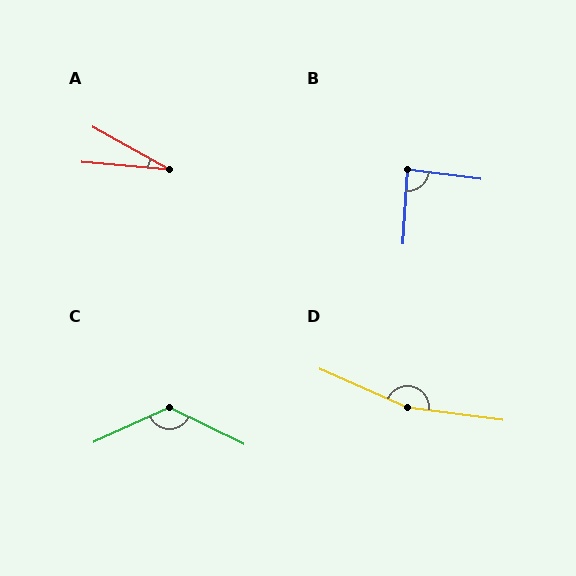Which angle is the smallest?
A, at approximately 24 degrees.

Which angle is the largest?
D, at approximately 164 degrees.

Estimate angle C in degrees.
Approximately 129 degrees.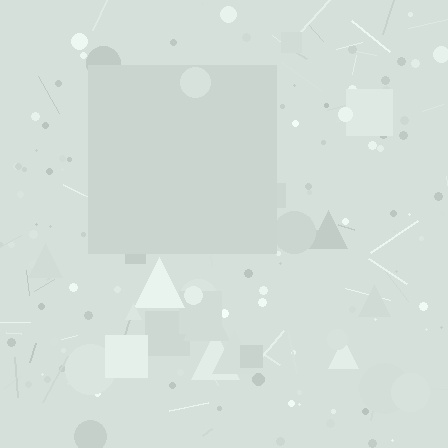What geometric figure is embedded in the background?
A square is embedded in the background.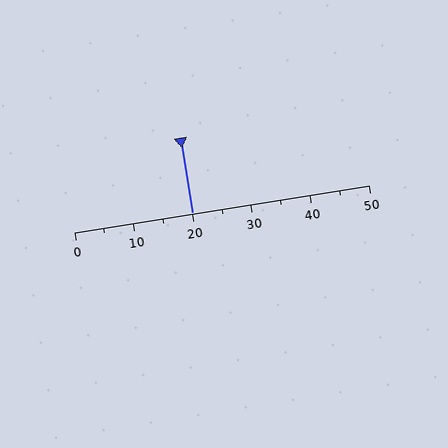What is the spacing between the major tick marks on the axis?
The major ticks are spaced 10 apart.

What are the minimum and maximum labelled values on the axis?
The axis runs from 0 to 50.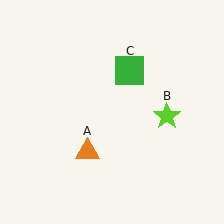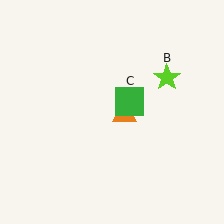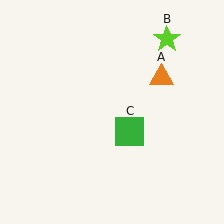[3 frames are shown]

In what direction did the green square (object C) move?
The green square (object C) moved down.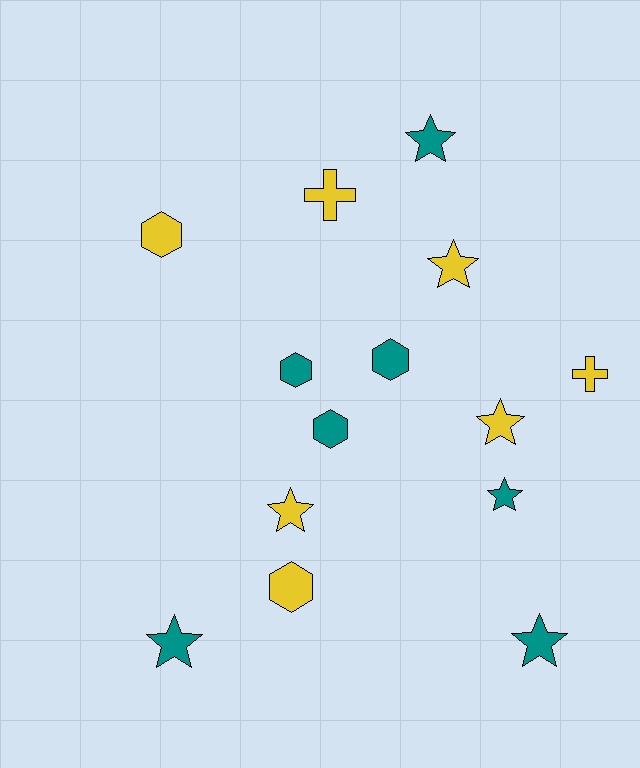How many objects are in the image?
There are 14 objects.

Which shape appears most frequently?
Star, with 7 objects.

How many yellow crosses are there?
There are 2 yellow crosses.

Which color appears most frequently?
Teal, with 7 objects.